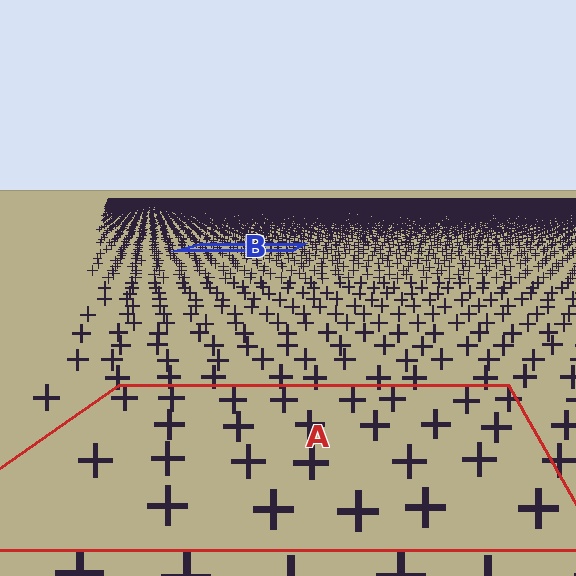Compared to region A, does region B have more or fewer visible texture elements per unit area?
Region B has more texture elements per unit area — they are packed more densely because it is farther away.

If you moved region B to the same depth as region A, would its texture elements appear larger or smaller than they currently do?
They would appear larger. At a closer depth, the same texture elements are projected at a bigger on-screen size.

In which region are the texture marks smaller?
The texture marks are smaller in region B, because it is farther away.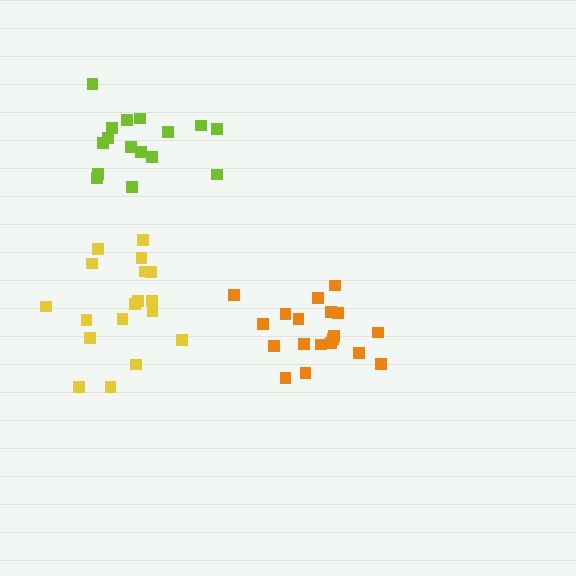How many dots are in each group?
Group 1: 19 dots, Group 2: 18 dots, Group 3: 16 dots (53 total).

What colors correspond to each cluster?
The clusters are colored: orange, yellow, lime.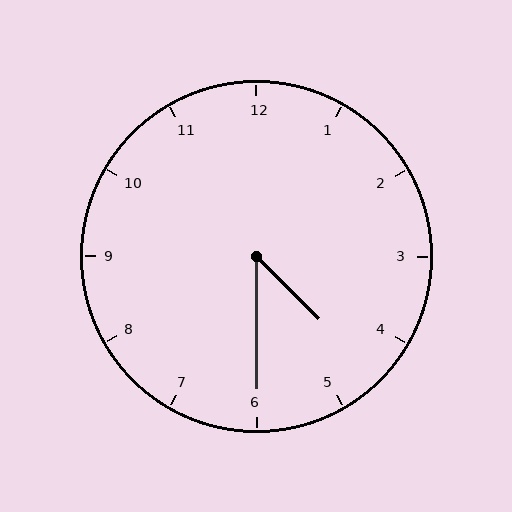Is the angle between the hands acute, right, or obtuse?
It is acute.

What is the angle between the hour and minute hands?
Approximately 45 degrees.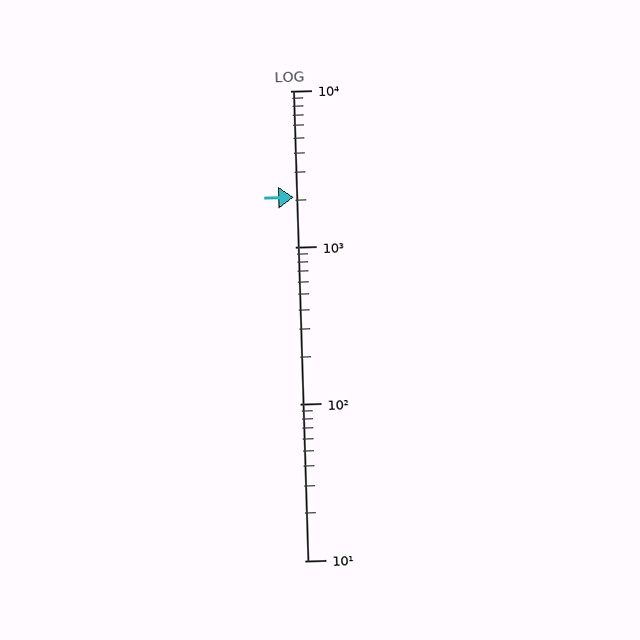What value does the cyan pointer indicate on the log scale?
The pointer indicates approximately 2100.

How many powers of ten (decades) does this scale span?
The scale spans 3 decades, from 10 to 10000.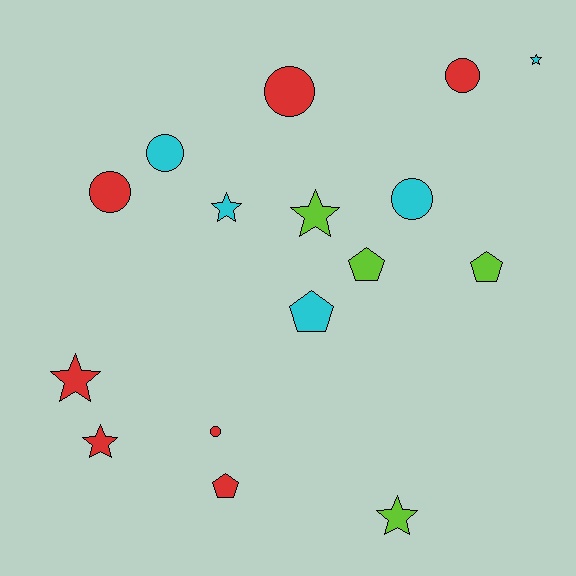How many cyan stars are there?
There are 2 cyan stars.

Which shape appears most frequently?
Circle, with 6 objects.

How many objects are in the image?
There are 16 objects.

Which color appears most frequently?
Red, with 7 objects.